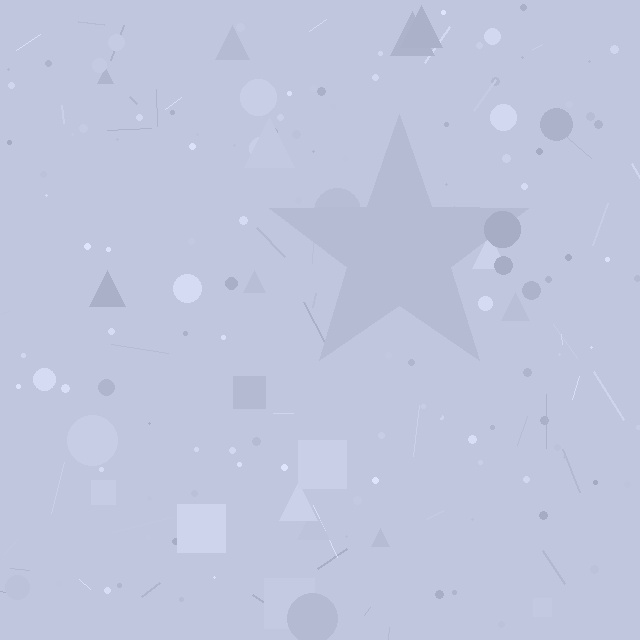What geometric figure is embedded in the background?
A star is embedded in the background.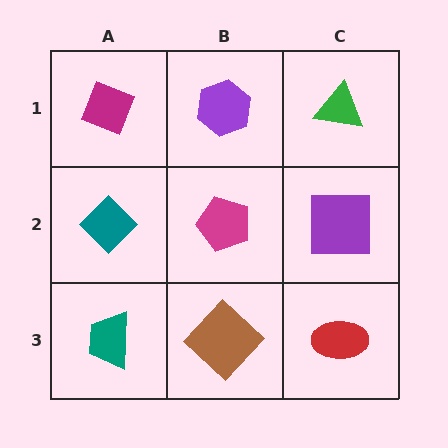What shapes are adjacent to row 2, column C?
A green triangle (row 1, column C), a red ellipse (row 3, column C), a magenta pentagon (row 2, column B).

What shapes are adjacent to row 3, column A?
A teal diamond (row 2, column A), a brown diamond (row 3, column B).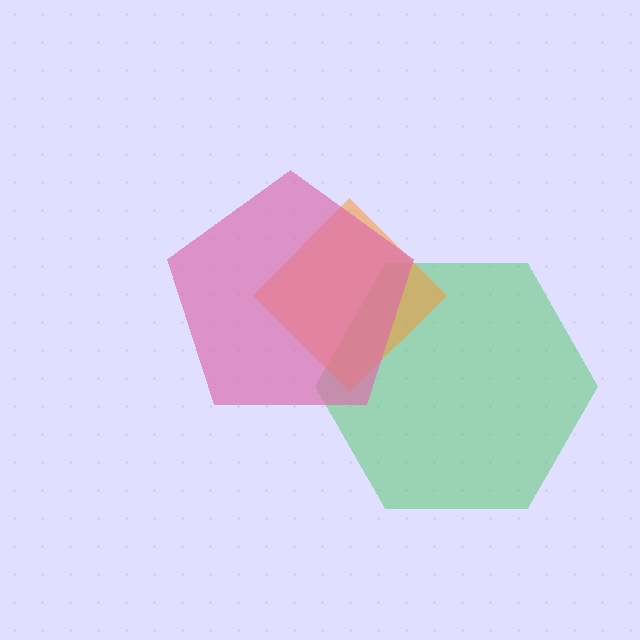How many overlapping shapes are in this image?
There are 3 overlapping shapes in the image.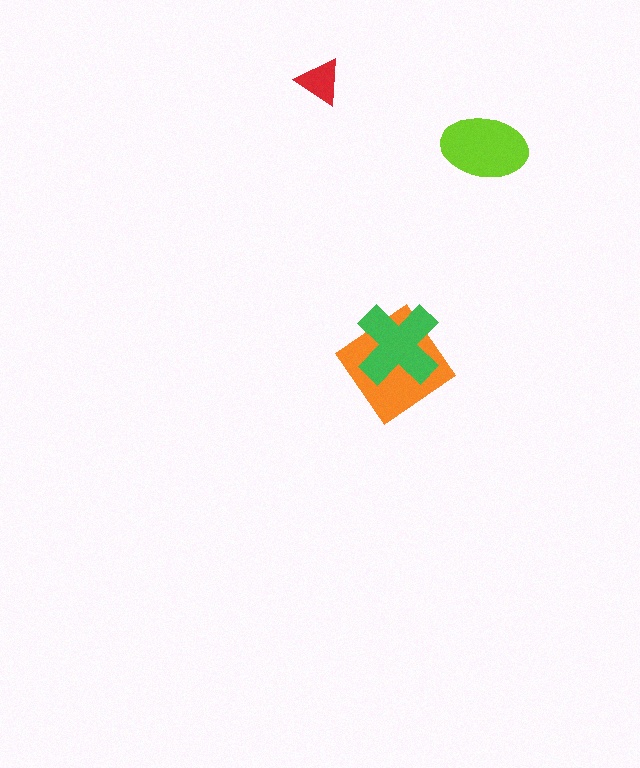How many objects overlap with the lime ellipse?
0 objects overlap with the lime ellipse.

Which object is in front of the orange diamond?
The green cross is in front of the orange diamond.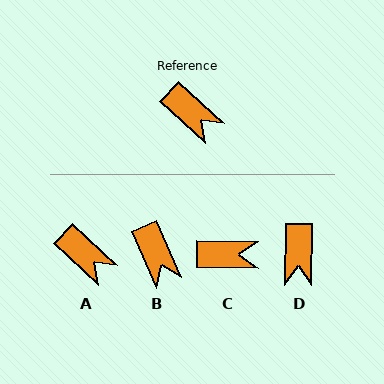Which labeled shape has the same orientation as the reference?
A.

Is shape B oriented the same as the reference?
No, it is off by about 23 degrees.